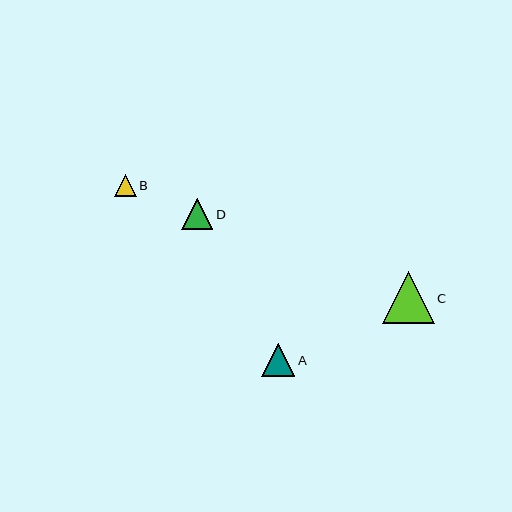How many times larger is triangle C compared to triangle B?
Triangle C is approximately 2.4 times the size of triangle B.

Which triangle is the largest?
Triangle C is the largest with a size of approximately 52 pixels.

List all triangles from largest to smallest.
From largest to smallest: C, A, D, B.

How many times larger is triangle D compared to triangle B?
Triangle D is approximately 1.4 times the size of triangle B.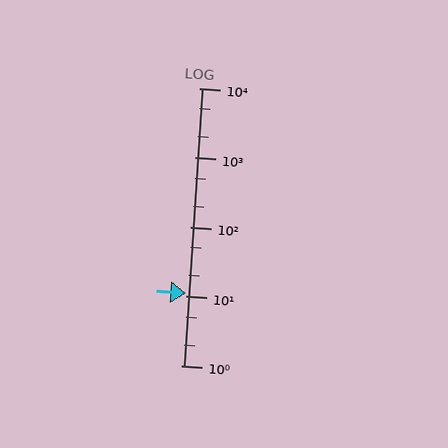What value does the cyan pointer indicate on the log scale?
The pointer indicates approximately 11.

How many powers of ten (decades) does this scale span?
The scale spans 4 decades, from 1 to 10000.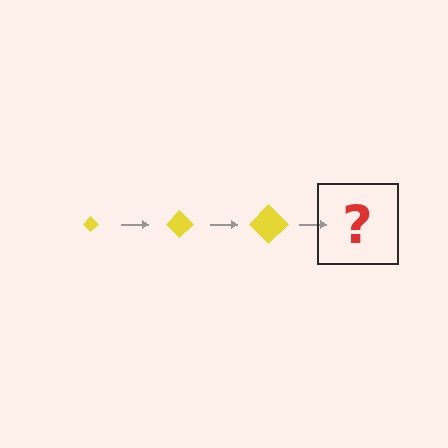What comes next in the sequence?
The next element should be a yellow diamond, larger than the previous one.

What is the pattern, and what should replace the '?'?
The pattern is that the diamond gets progressively larger each step. The '?' should be a yellow diamond, larger than the previous one.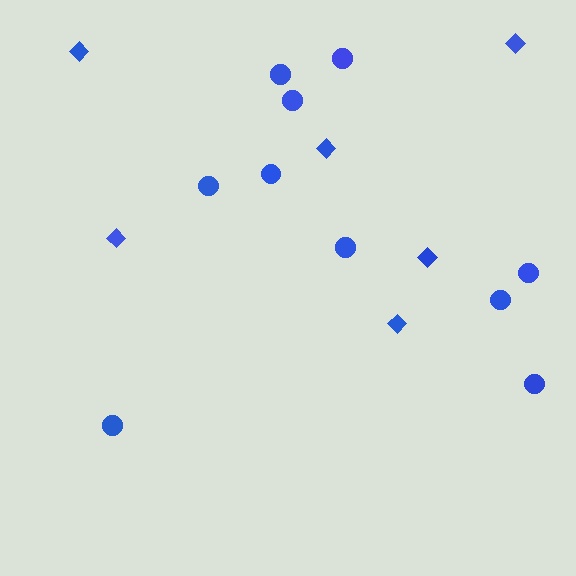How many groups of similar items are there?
There are 2 groups: one group of diamonds (6) and one group of circles (10).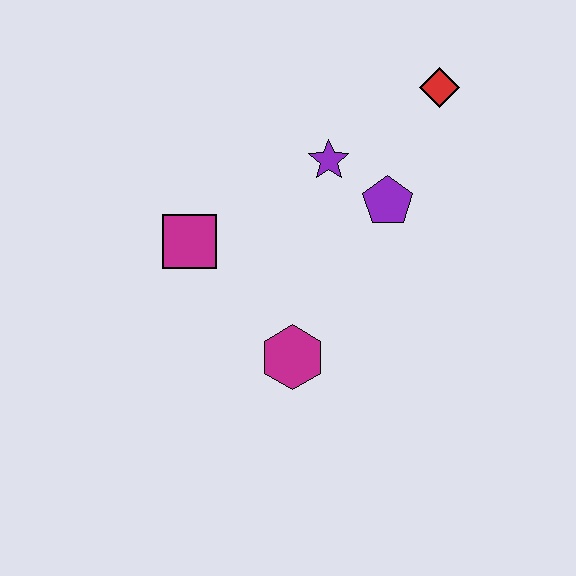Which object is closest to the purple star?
The purple pentagon is closest to the purple star.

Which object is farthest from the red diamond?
The magenta hexagon is farthest from the red diamond.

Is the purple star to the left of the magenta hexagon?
No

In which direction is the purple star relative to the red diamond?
The purple star is to the left of the red diamond.